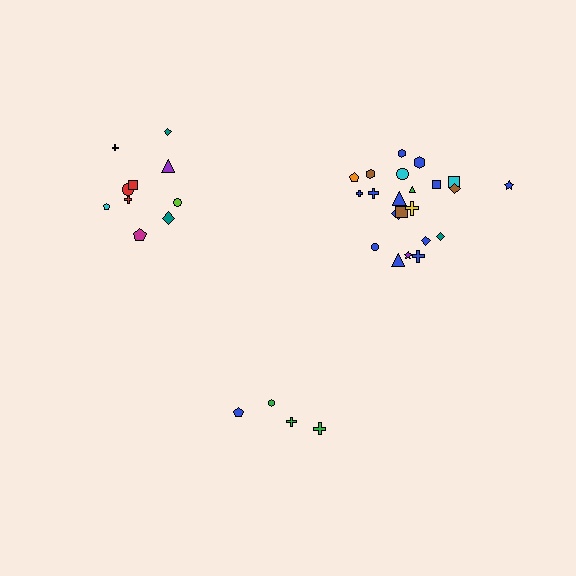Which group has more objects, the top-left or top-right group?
The top-right group.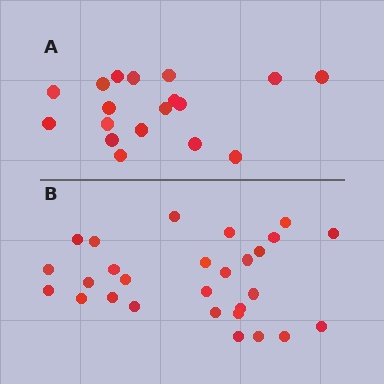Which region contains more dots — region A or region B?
Region B (the bottom region) has more dots.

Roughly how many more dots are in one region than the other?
Region B has roughly 10 or so more dots than region A.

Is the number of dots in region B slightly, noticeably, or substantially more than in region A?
Region B has substantially more. The ratio is roughly 1.6 to 1.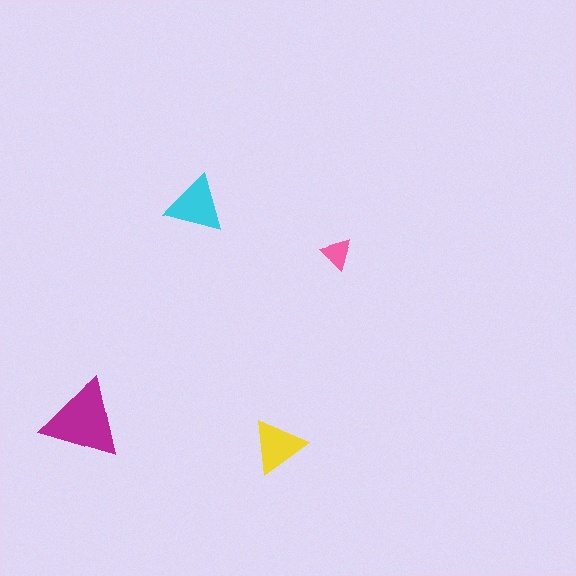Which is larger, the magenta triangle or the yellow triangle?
The magenta one.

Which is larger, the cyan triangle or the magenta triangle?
The magenta one.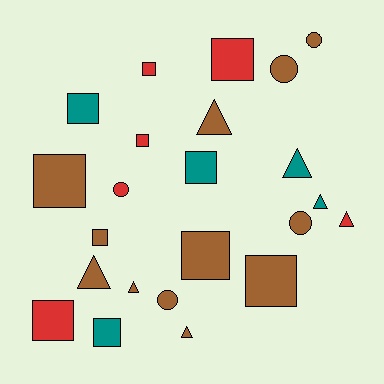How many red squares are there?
There are 4 red squares.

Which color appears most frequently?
Brown, with 12 objects.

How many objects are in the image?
There are 23 objects.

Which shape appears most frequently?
Square, with 11 objects.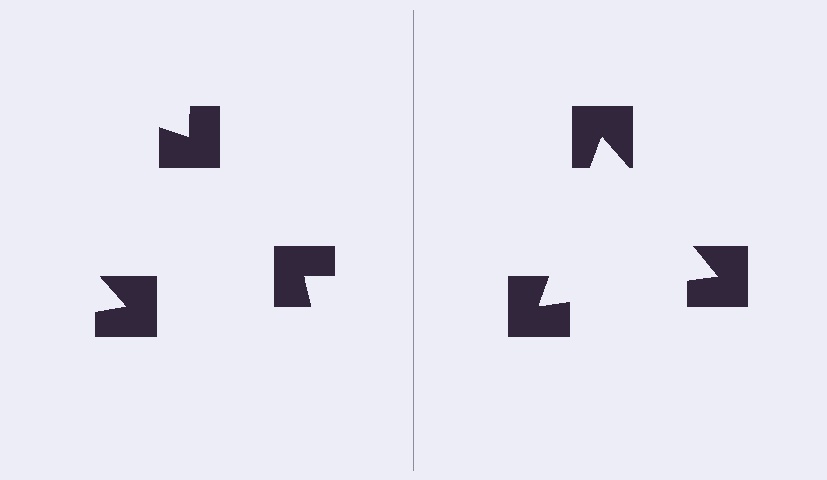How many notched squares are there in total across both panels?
6 — 3 on each side.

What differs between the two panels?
The notched squares are positioned identically on both sides; only the wedge orientations differ. On the right they align to a triangle; on the left they are misaligned.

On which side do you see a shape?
An illusory triangle appears on the right side. On the left side the wedge cuts are rotated, so no coherent shape forms.